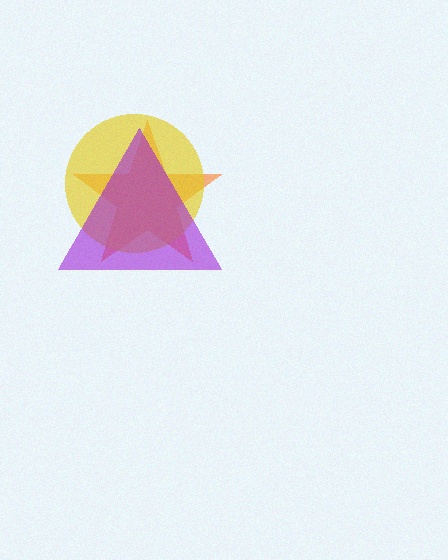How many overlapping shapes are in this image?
There are 3 overlapping shapes in the image.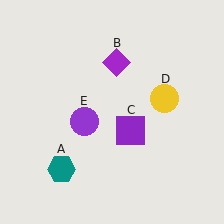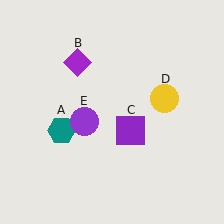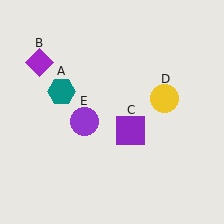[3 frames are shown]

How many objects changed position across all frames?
2 objects changed position: teal hexagon (object A), purple diamond (object B).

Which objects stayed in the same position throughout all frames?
Purple square (object C) and yellow circle (object D) and purple circle (object E) remained stationary.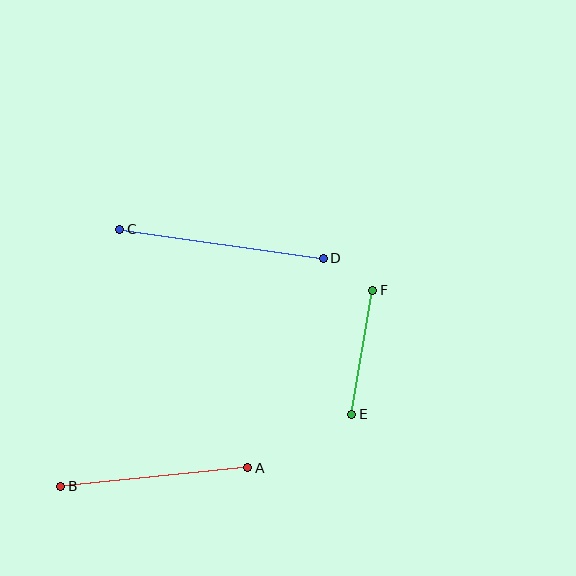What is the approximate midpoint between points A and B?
The midpoint is at approximately (154, 477) pixels.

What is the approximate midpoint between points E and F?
The midpoint is at approximately (362, 352) pixels.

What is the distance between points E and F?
The distance is approximately 126 pixels.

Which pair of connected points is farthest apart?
Points C and D are farthest apart.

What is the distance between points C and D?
The distance is approximately 206 pixels.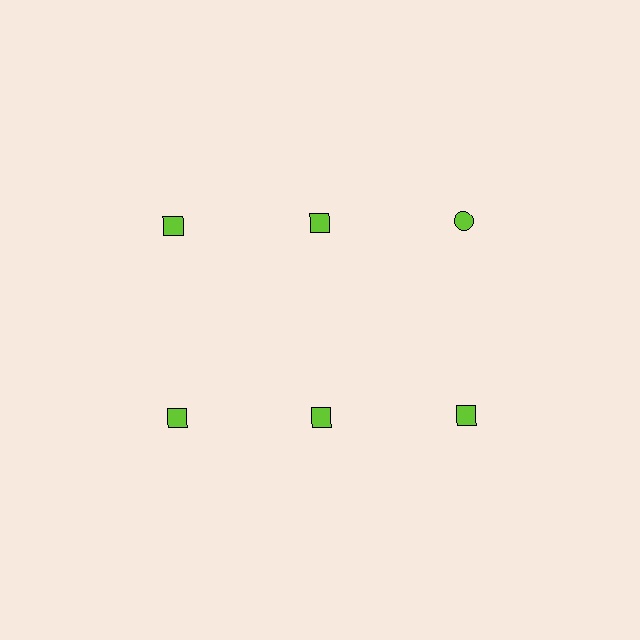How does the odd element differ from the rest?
It has a different shape: circle instead of square.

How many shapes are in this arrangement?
There are 6 shapes arranged in a grid pattern.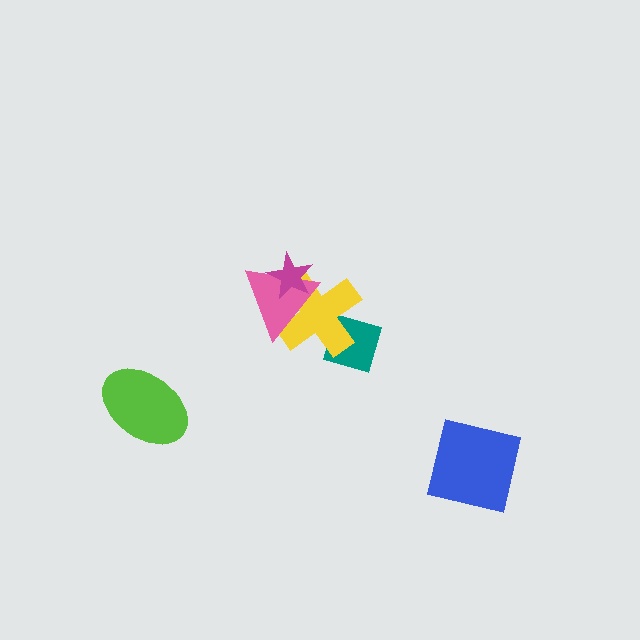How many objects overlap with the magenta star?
2 objects overlap with the magenta star.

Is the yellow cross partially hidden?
Yes, it is partially covered by another shape.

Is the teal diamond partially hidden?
Yes, it is partially covered by another shape.